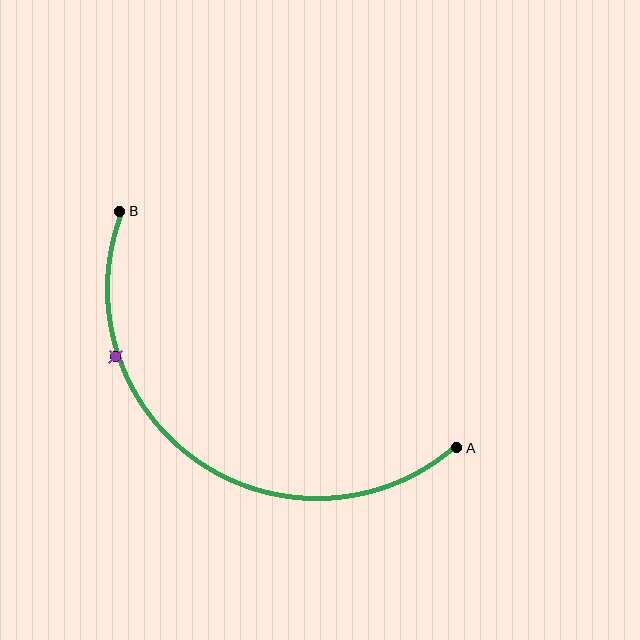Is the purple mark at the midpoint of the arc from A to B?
No. The purple mark lies on the arc but is closer to endpoint B. The arc midpoint would be at the point on the curve equidistant along the arc from both A and B.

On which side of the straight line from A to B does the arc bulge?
The arc bulges below and to the left of the straight line connecting A and B.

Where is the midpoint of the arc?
The arc midpoint is the point on the curve farthest from the straight line joining A and B. It sits below and to the left of that line.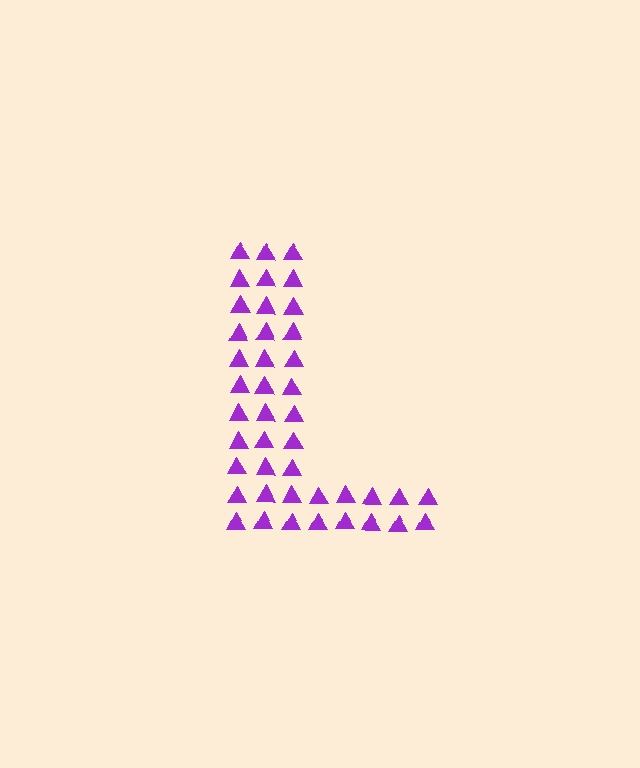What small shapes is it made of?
It is made of small triangles.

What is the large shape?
The large shape is the letter L.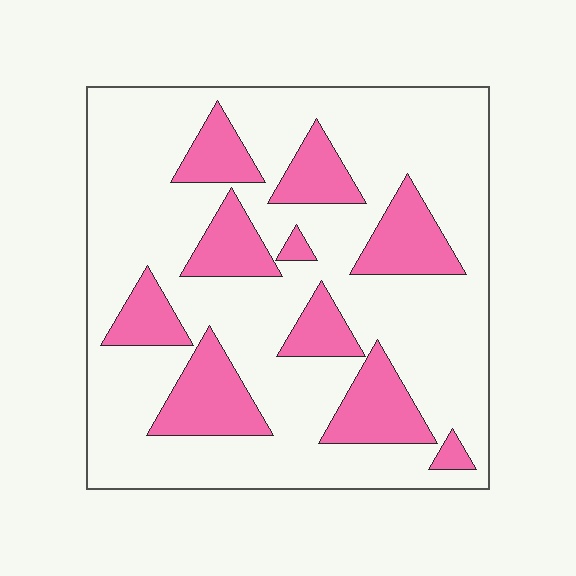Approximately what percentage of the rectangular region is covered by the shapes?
Approximately 25%.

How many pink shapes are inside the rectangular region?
10.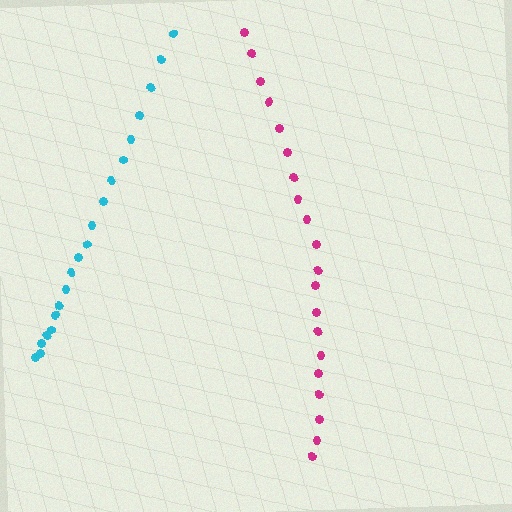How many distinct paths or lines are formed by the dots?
There are 2 distinct paths.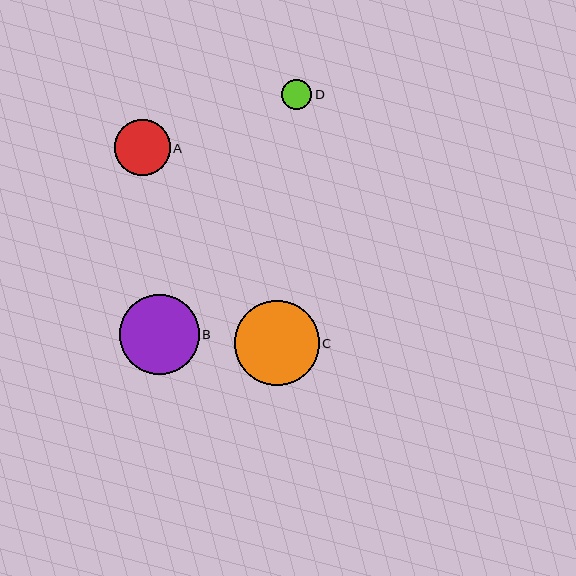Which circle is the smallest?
Circle D is the smallest with a size of approximately 31 pixels.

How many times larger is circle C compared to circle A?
Circle C is approximately 1.5 times the size of circle A.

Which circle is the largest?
Circle C is the largest with a size of approximately 85 pixels.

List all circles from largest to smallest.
From largest to smallest: C, B, A, D.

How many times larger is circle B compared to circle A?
Circle B is approximately 1.4 times the size of circle A.